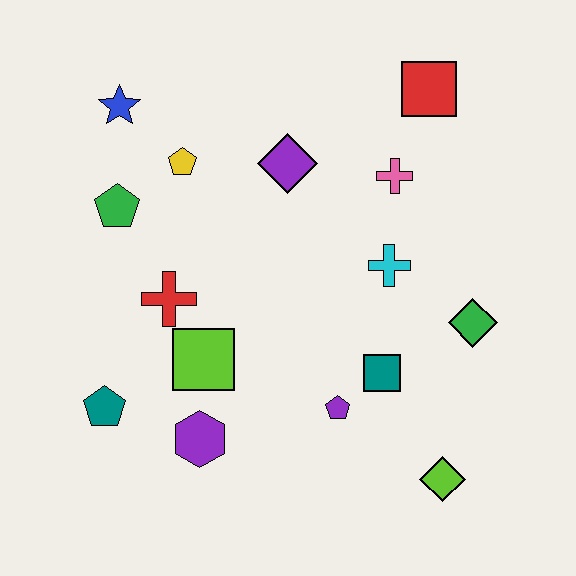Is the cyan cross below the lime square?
No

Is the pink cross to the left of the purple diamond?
No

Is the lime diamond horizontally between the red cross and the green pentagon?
No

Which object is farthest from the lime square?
The red square is farthest from the lime square.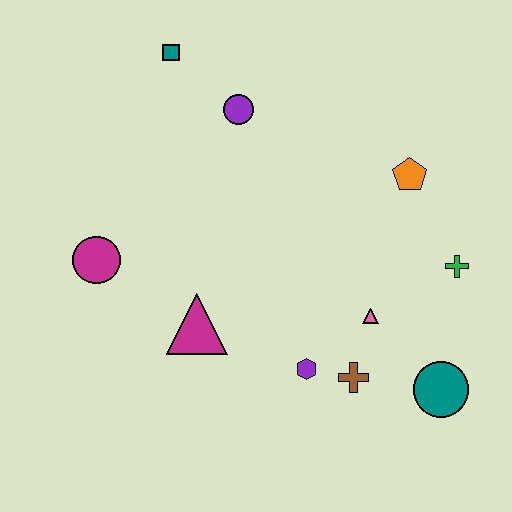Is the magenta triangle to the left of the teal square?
No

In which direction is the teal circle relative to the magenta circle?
The teal circle is to the right of the magenta circle.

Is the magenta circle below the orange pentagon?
Yes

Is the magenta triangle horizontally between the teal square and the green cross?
Yes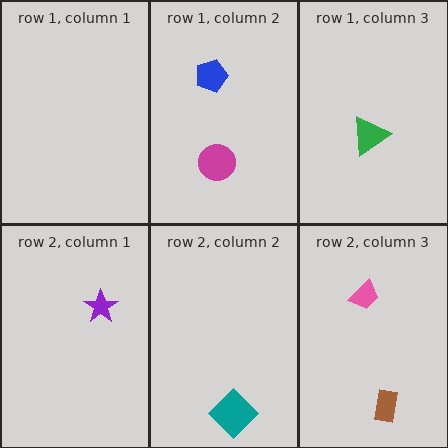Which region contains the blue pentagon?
The row 1, column 2 region.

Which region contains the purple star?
The row 2, column 1 region.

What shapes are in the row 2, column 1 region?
The purple star.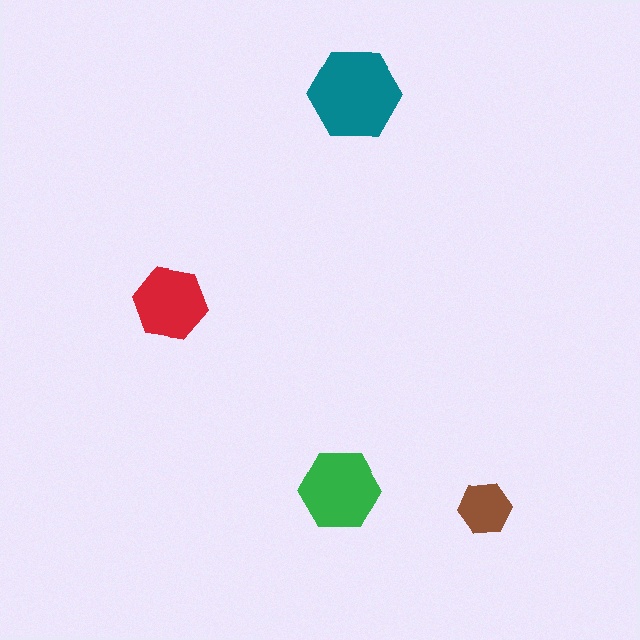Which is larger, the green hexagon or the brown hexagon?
The green one.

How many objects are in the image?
There are 4 objects in the image.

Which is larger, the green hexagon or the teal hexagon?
The teal one.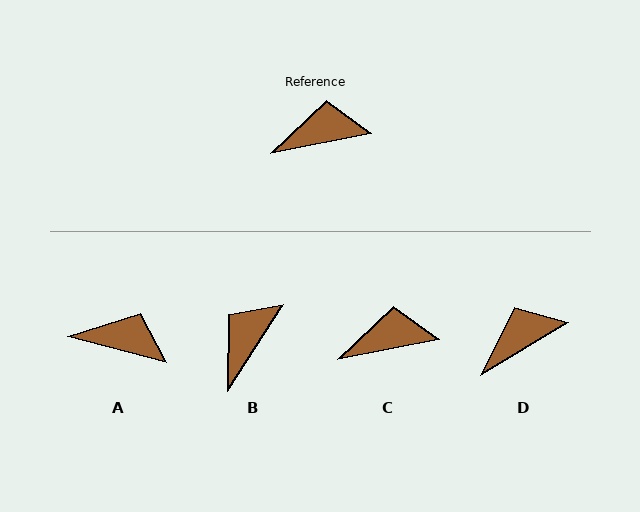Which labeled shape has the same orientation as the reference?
C.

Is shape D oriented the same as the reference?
No, it is off by about 21 degrees.